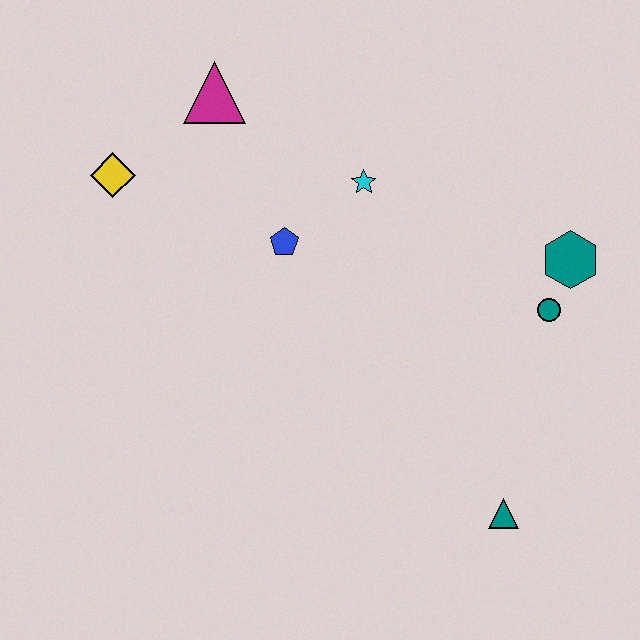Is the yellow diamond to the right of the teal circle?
No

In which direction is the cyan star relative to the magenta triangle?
The cyan star is to the right of the magenta triangle.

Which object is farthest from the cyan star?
The teal triangle is farthest from the cyan star.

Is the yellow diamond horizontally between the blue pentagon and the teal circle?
No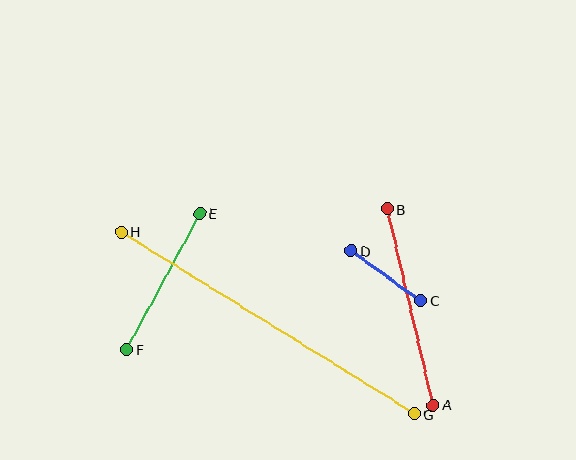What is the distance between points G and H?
The distance is approximately 345 pixels.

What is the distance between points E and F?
The distance is approximately 154 pixels.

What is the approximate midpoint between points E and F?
The midpoint is at approximately (163, 281) pixels.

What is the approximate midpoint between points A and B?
The midpoint is at approximately (410, 307) pixels.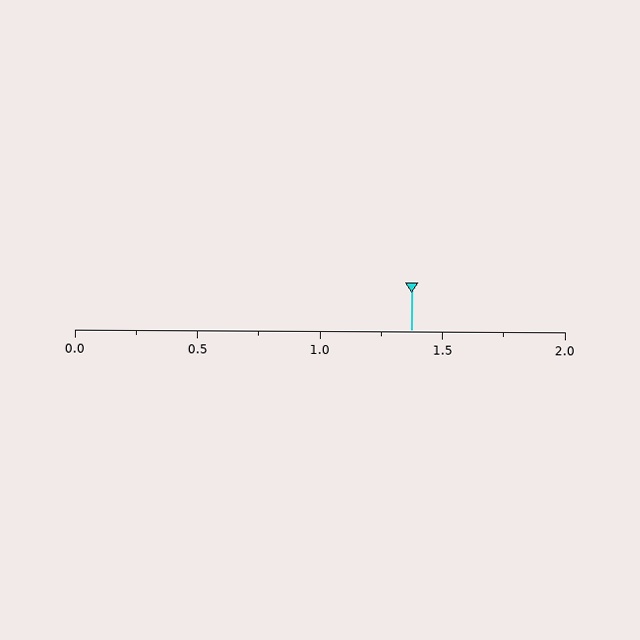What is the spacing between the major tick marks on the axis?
The major ticks are spaced 0.5 apart.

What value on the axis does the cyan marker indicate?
The marker indicates approximately 1.38.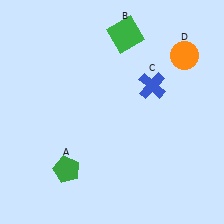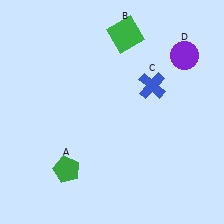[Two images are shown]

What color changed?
The circle (D) changed from orange in Image 1 to purple in Image 2.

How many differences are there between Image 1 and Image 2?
There is 1 difference between the two images.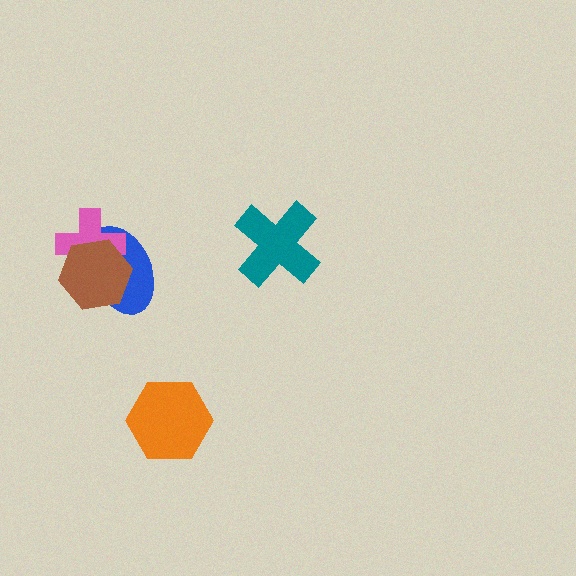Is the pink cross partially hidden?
Yes, it is partially covered by another shape.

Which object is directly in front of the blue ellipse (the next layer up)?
The pink cross is directly in front of the blue ellipse.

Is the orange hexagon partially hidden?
No, no other shape covers it.